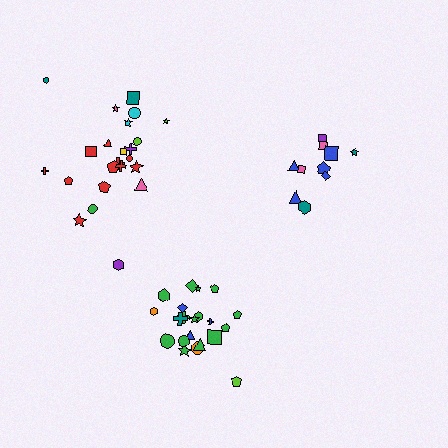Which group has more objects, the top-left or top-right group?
The top-left group.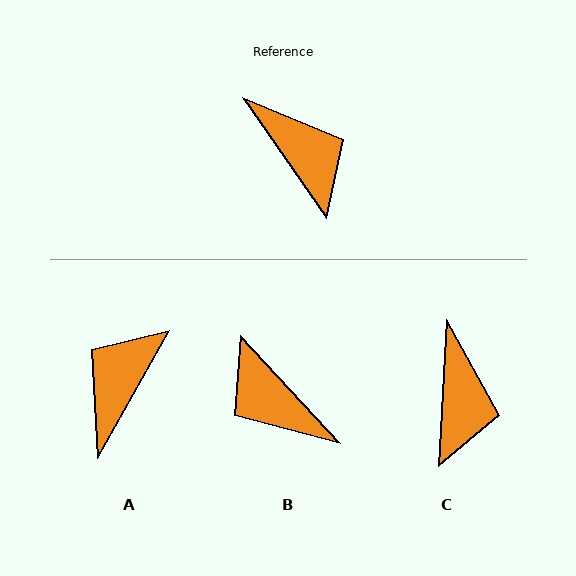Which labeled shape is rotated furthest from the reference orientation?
B, about 172 degrees away.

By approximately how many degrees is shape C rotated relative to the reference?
Approximately 38 degrees clockwise.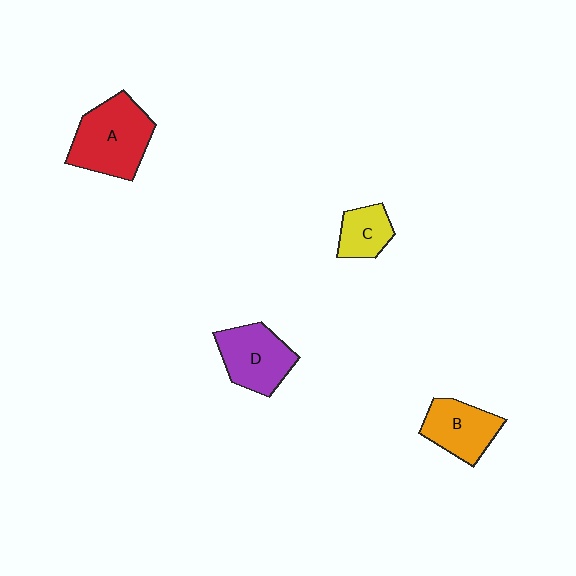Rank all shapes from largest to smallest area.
From largest to smallest: A (red), D (purple), B (orange), C (yellow).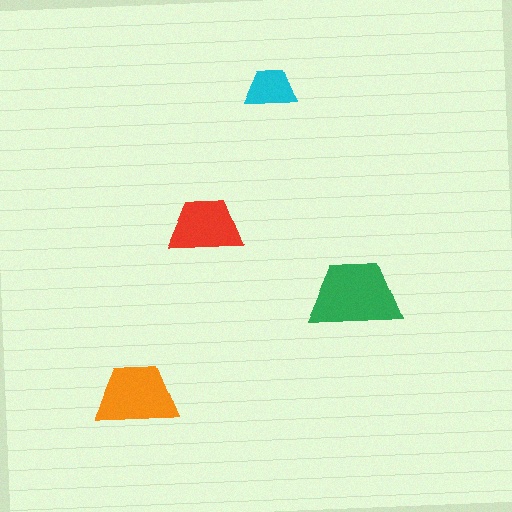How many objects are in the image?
There are 4 objects in the image.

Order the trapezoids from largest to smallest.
the green one, the orange one, the red one, the cyan one.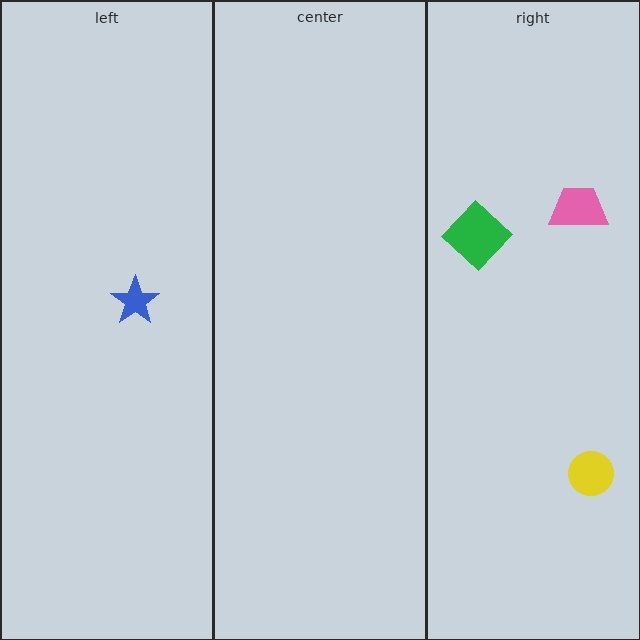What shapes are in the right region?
The pink trapezoid, the yellow circle, the green diamond.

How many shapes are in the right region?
3.